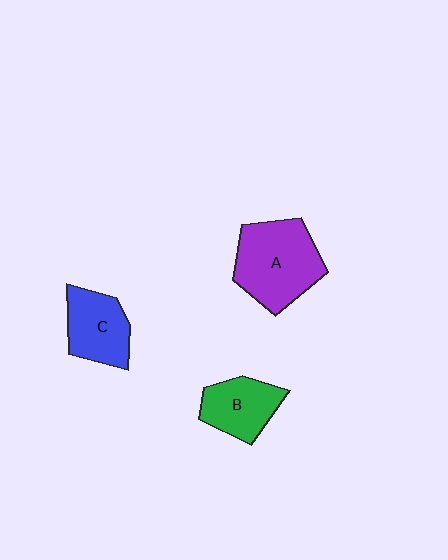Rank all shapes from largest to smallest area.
From largest to smallest: A (purple), C (blue), B (green).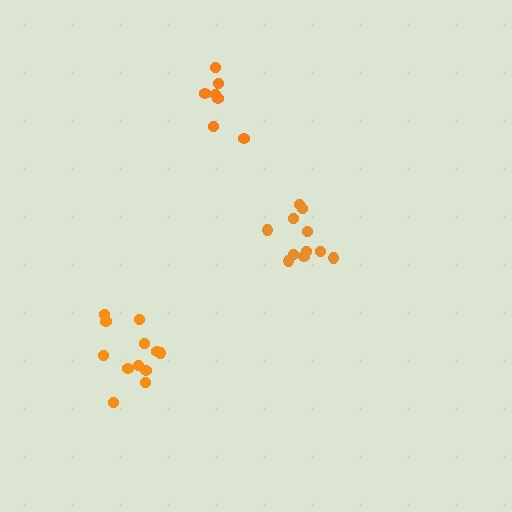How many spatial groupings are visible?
There are 3 spatial groupings.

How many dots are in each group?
Group 1: 12 dots, Group 2: 7 dots, Group 3: 11 dots (30 total).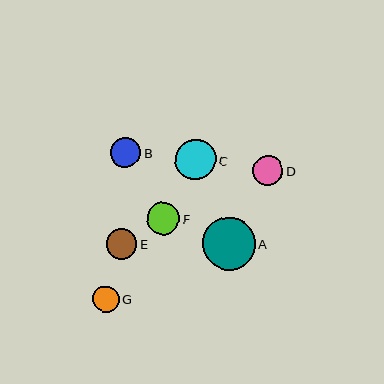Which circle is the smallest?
Circle G is the smallest with a size of approximately 27 pixels.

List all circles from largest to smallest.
From largest to smallest: A, C, F, B, E, D, G.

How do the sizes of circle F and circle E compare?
Circle F and circle E are approximately the same size.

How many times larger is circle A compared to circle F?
Circle A is approximately 1.6 times the size of circle F.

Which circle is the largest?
Circle A is the largest with a size of approximately 53 pixels.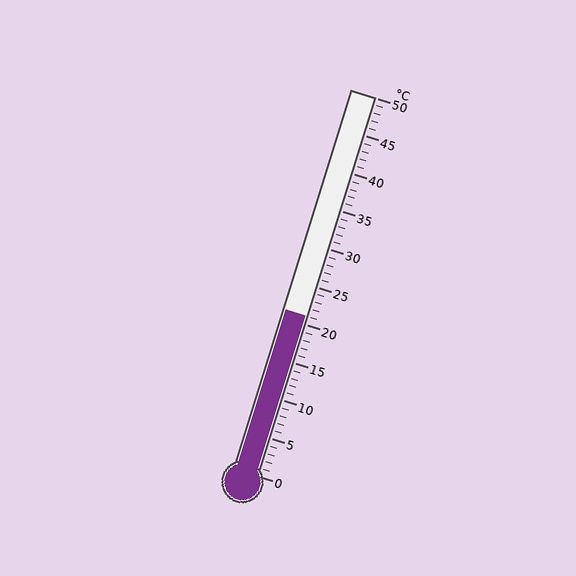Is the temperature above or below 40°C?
The temperature is below 40°C.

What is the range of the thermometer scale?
The thermometer scale ranges from 0°C to 50°C.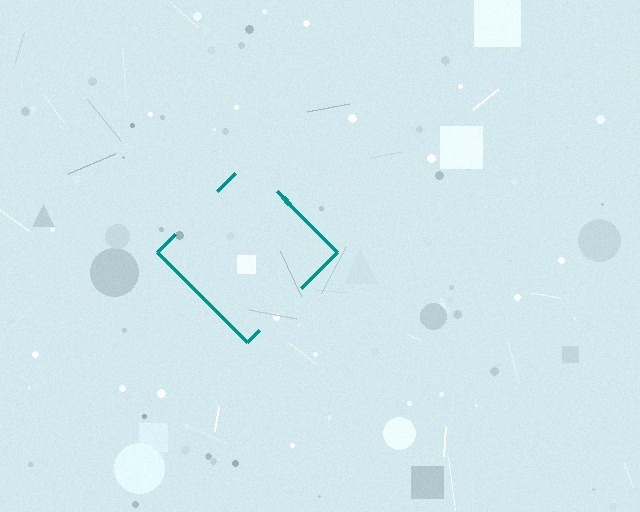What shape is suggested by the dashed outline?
The dashed outline suggests a diamond.